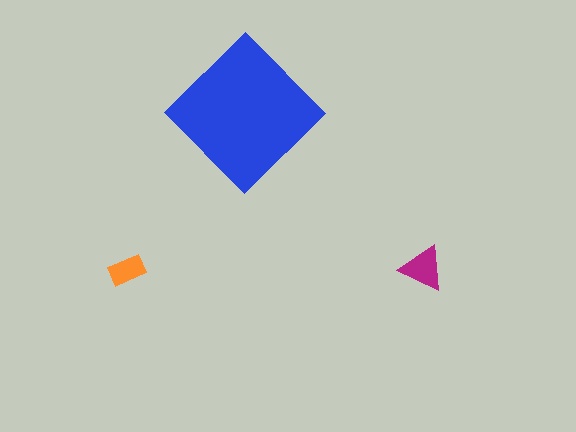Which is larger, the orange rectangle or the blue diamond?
The blue diamond.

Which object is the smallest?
The orange rectangle.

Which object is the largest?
The blue diamond.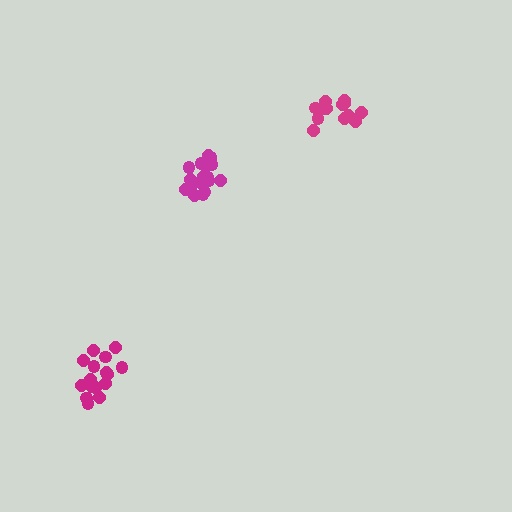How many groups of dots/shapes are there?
There are 3 groups.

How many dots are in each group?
Group 1: 13 dots, Group 2: 18 dots, Group 3: 16 dots (47 total).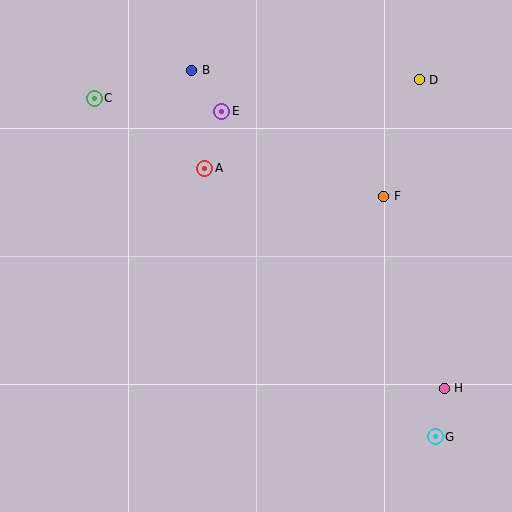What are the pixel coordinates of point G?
Point G is at (435, 437).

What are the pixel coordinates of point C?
Point C is at (94, 98).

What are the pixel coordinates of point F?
Point F is at (384, 196).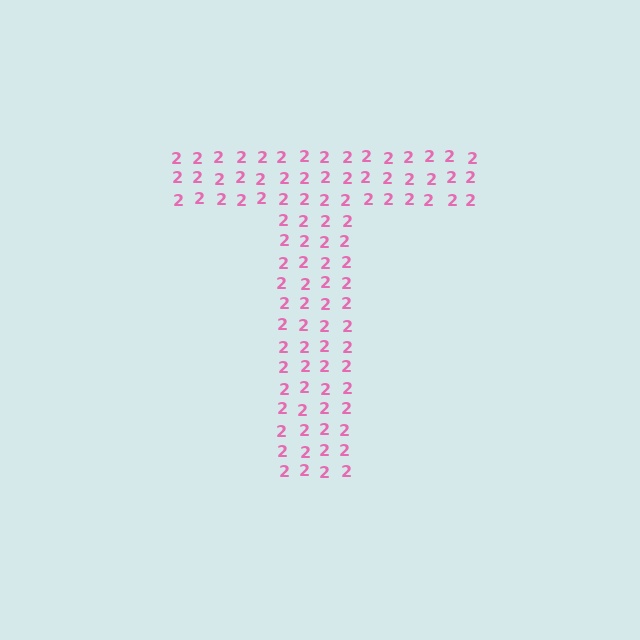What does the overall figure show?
The overall figure shows the letter T.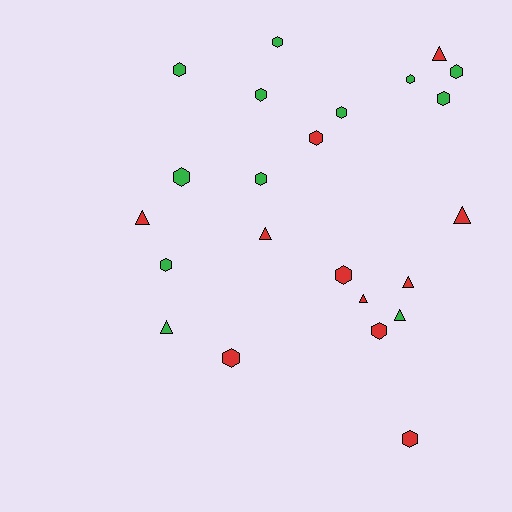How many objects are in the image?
There are 23 objects.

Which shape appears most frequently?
Hexagon, with 15 objects.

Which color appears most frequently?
Green, with 12 objects.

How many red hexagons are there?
There are 5 red hexagons.